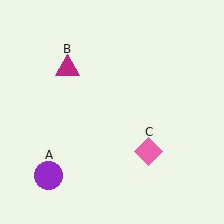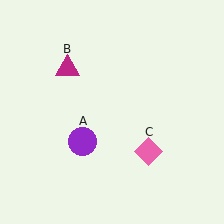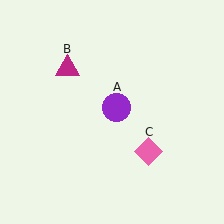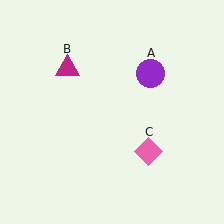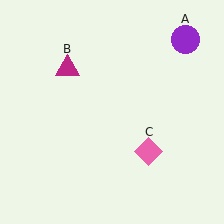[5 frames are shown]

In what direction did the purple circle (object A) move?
The purple circle (object A) moved up and to the right.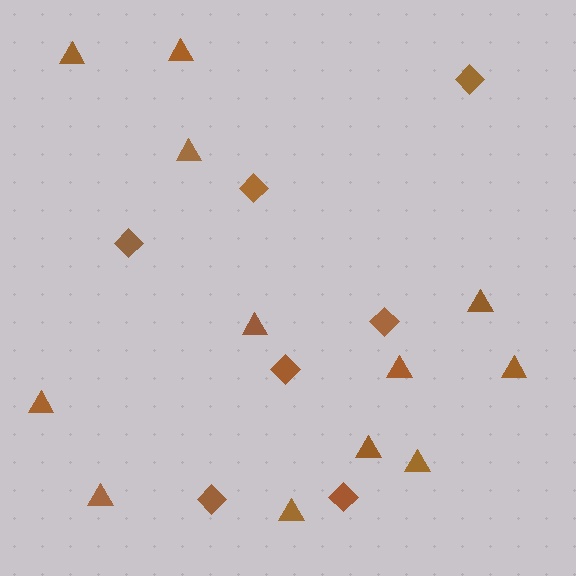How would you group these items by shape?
There are 2 groups: one group of diamonds (7) and one group of triangles (12).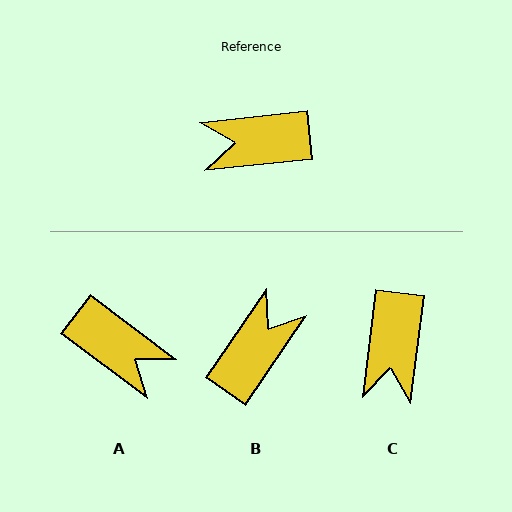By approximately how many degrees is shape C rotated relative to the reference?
Approximately 77 degrees counter-clockwise.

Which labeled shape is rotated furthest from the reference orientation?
A, about 137 degrees away.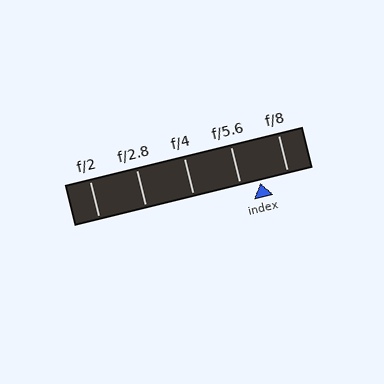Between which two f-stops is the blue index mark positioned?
The index mark is between f/5.6 and f/8.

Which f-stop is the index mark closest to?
The index mark is closest to f/5.6.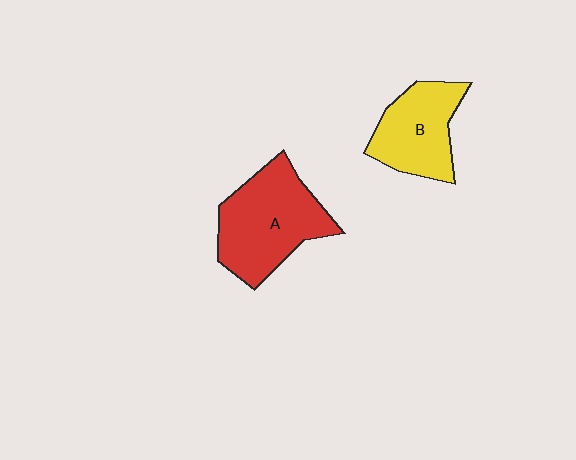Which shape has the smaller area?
Shape B (yellow).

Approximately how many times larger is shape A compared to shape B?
Approximately 1.4 times.